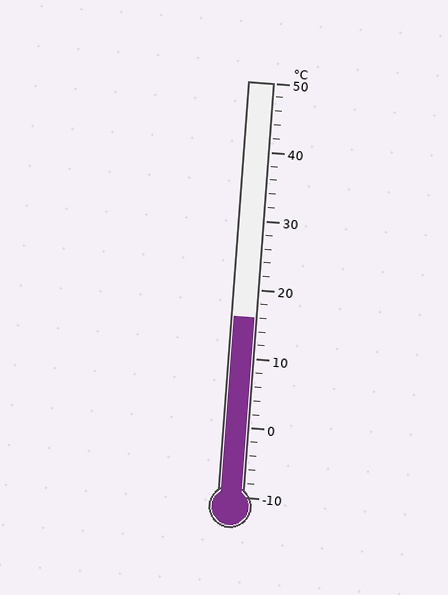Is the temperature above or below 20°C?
The temperature is below 20°C.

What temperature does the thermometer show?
The thermometer shows approximately 16°C.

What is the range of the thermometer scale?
The thermometer scale ranges from -10°C to 50°C.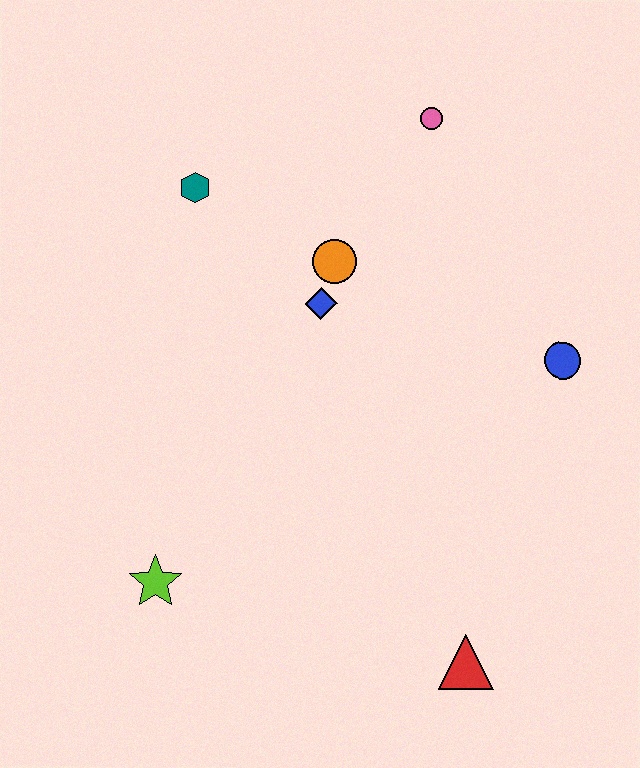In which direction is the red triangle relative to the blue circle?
The red triangle is below the blue circle.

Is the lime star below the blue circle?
Yes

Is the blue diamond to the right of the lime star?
Yes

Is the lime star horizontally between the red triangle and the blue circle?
No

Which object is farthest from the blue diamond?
The red triangle is farthest from the blue diamond.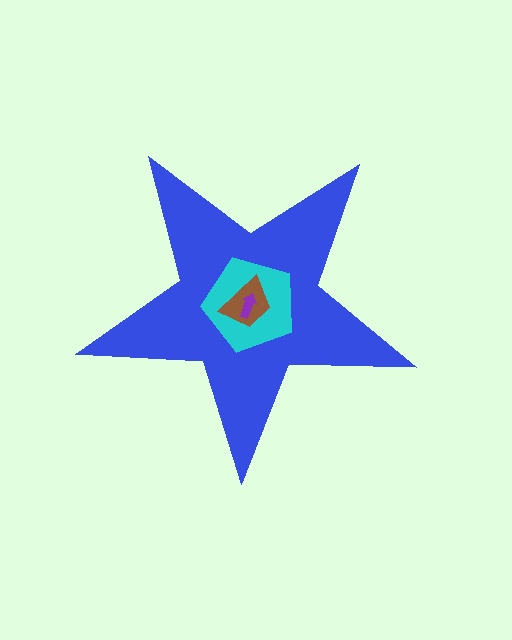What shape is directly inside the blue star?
The cyan pentagon.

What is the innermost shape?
The purple arrow.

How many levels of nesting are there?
4.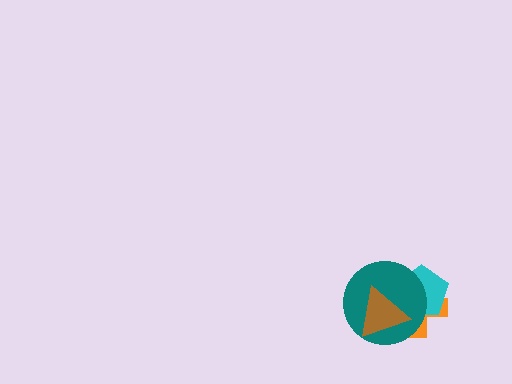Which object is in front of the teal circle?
The brown triangle is in front of the teal circle.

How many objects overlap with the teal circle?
3 objects overlap with the teal circle.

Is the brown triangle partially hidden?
No, no other shape covers it.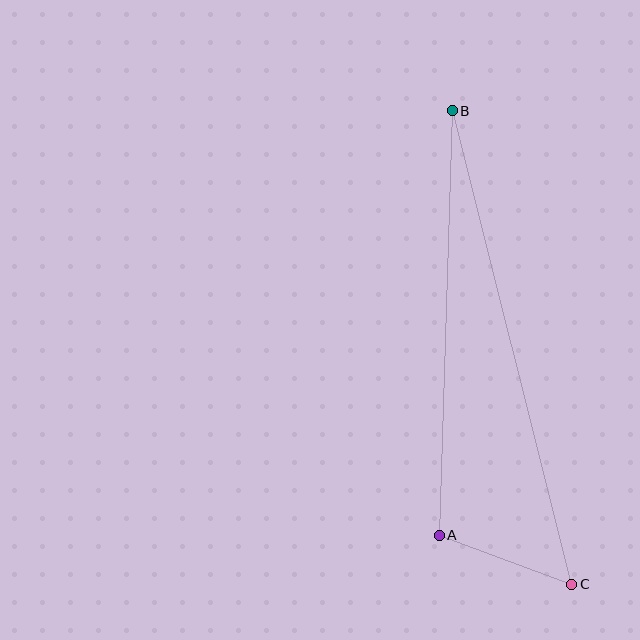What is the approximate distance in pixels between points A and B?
The distance between A and B is approximately 425 pixels.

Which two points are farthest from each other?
Points B and C are farthest from each other.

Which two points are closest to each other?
Points A and C are closest to each other.